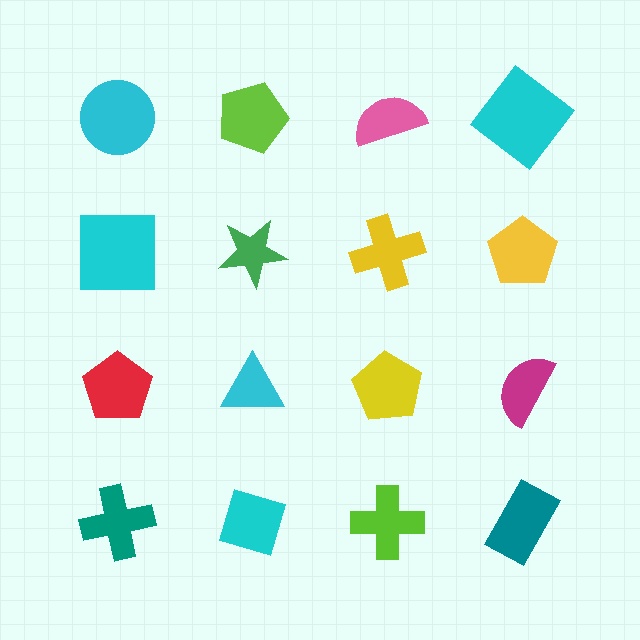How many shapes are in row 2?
4 shapes.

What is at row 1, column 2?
A lime pentagon.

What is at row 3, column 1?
A red pentagon.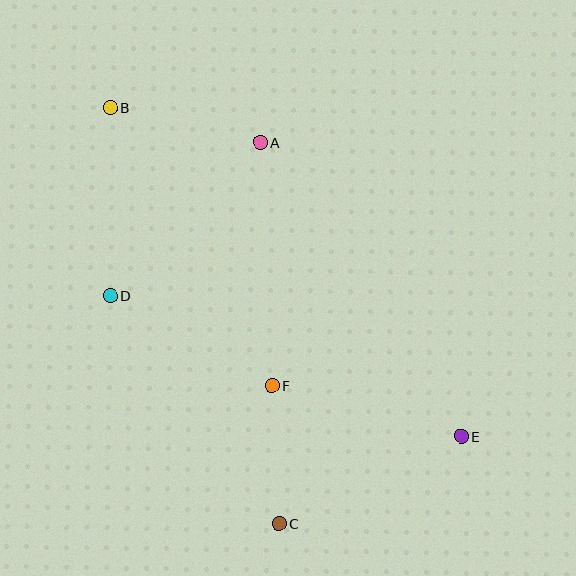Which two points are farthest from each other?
Points B and E are farthest from each other.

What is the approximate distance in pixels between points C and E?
The distance between C and E is approximately 202 pixels.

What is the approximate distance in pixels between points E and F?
The distance between E and F is approximately 196 pixels.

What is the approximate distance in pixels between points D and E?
The distance between D and E is approximately 378 pixels.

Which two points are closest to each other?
Points C and F are closest to each other.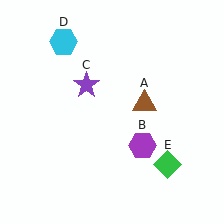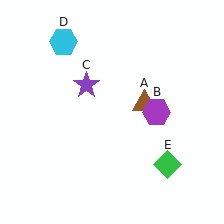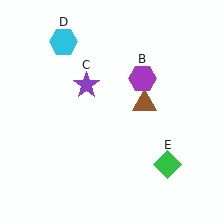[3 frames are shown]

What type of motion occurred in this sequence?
The purple hexagon (object B) rotated counterclockwise around the center of the scene.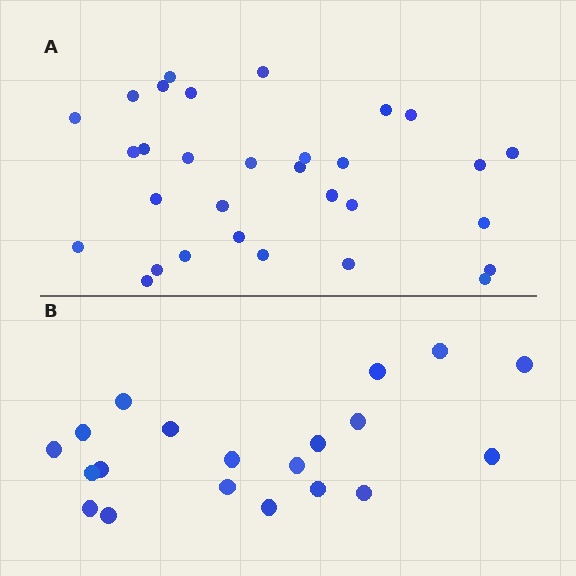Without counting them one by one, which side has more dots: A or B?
Region A (the top region) has more dots.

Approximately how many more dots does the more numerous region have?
Region A has roughly 12 or so more dots than region B.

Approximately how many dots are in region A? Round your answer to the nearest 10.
About 30 dots. (The exact count is 31, which rounds to 30.)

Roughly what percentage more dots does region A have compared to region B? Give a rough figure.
About 55% more.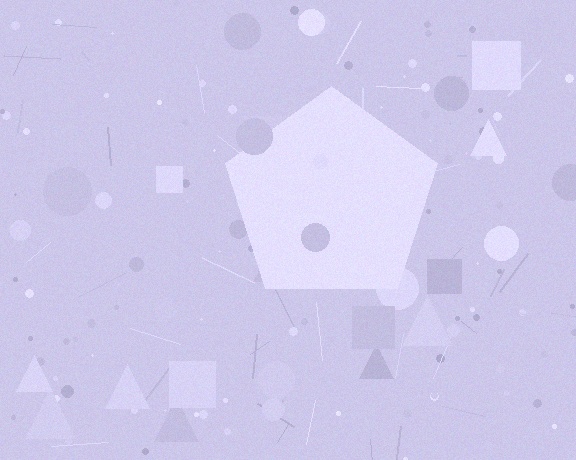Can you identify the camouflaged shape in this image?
The camouflaged shape is a pentagon.